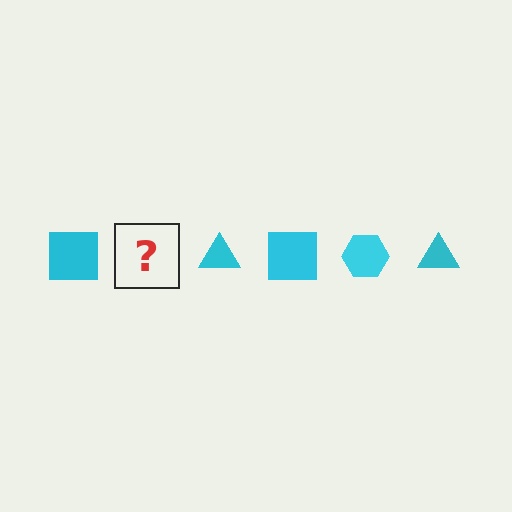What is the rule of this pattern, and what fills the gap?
The rule is that the pattern cycles through square, hexagon, triangle shapes in cyan. The gap should be filled with a cyan hexagon.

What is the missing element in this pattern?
The missing element is a cyan hexagon.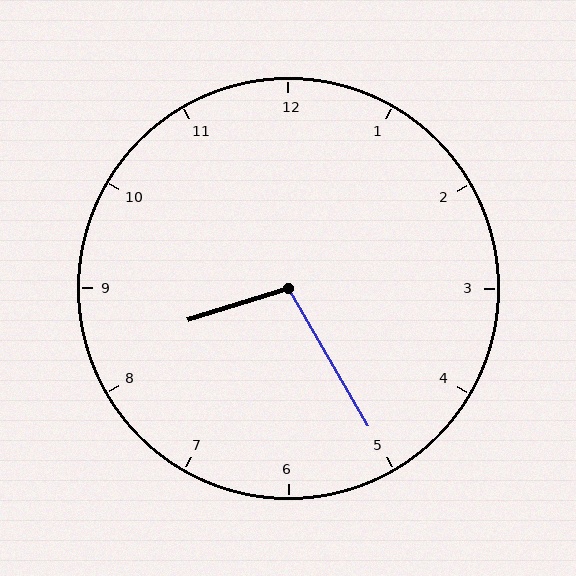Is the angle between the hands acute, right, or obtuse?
It is obtuse.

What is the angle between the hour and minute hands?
Approximately 102 degrees.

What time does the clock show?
8:25.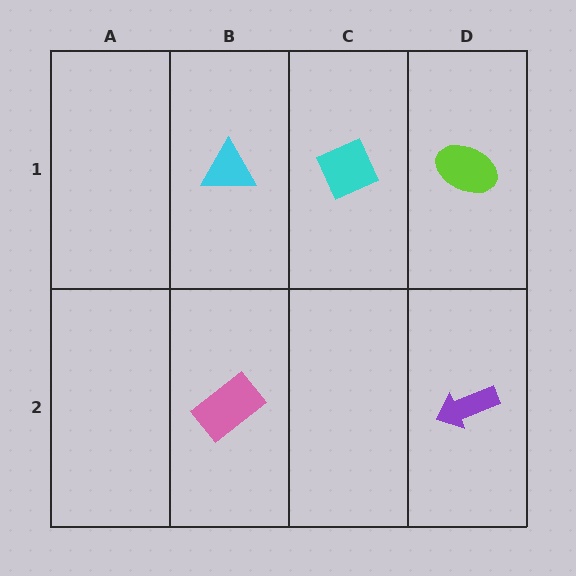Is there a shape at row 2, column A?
No, that cell is empty.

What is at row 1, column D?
A lime ellipse.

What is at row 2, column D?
A purple arrow.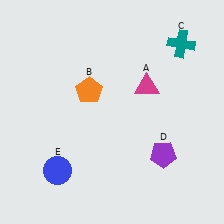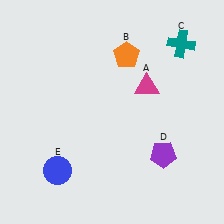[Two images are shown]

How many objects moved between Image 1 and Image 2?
1 object moved between the two images.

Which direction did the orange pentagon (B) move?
The orange pentagon (B) moved right.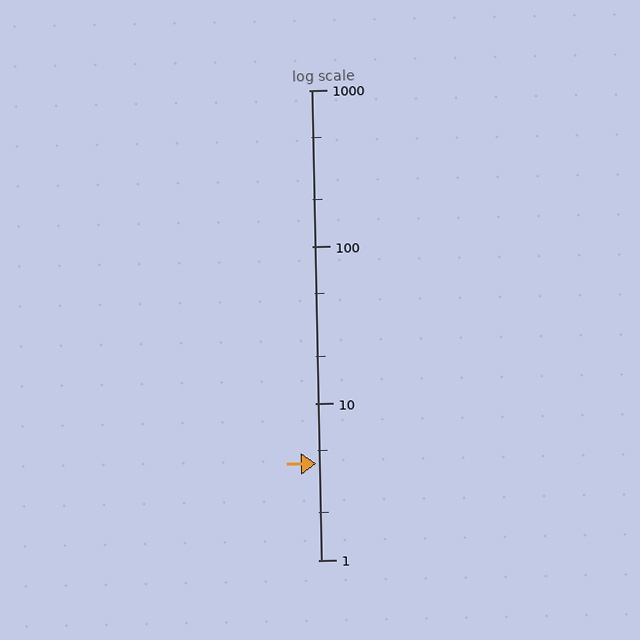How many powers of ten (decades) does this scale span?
The scale spans 3 decades, from 1 to 1000.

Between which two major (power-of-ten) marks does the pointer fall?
The pointer is between 1 and 10.